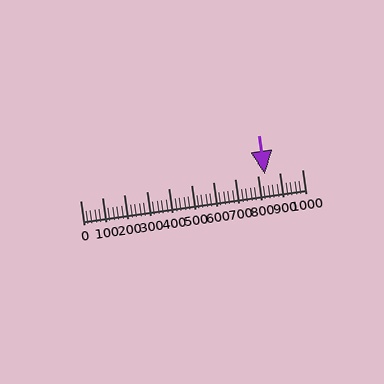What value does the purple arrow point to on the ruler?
The purple arrow points to approximately 831.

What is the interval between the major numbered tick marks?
The major tick marks are spaced 100 units apart.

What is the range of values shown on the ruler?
The ruler shows values from 0 to 1000.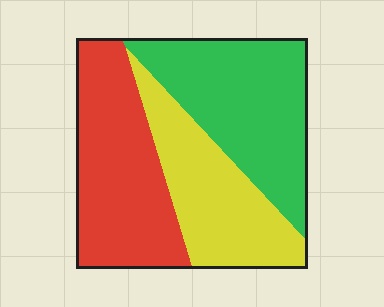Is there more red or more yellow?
Red.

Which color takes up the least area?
Yellow, at roughly 30%.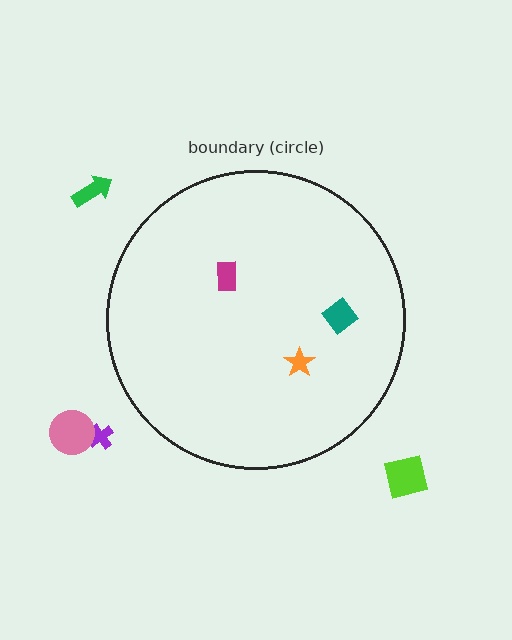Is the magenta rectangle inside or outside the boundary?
Inside.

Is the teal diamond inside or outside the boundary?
Inside.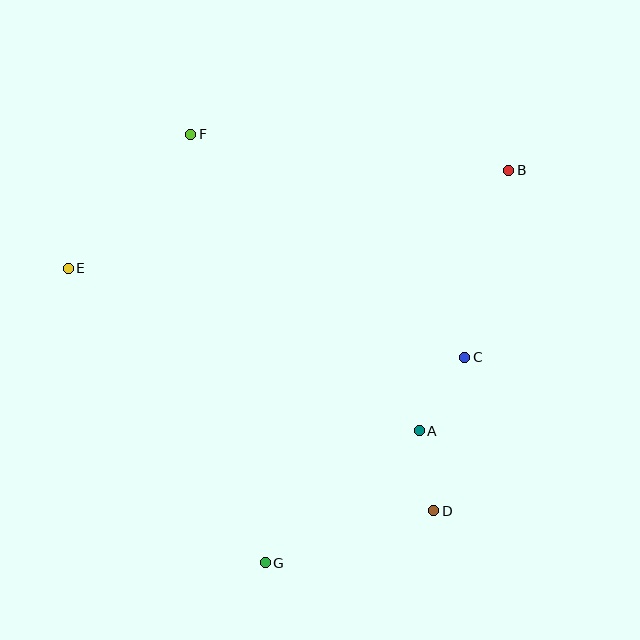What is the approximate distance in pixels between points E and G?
The distance between E and G is approximately 354 pixels.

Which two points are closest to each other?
Points A and D are closest to each other.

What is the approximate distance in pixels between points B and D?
The distance between B and D is approximately 349 pixels.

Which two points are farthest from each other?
Points B and G are farthest from each other.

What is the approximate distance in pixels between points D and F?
The distance between D and F is approximately 448 pixels.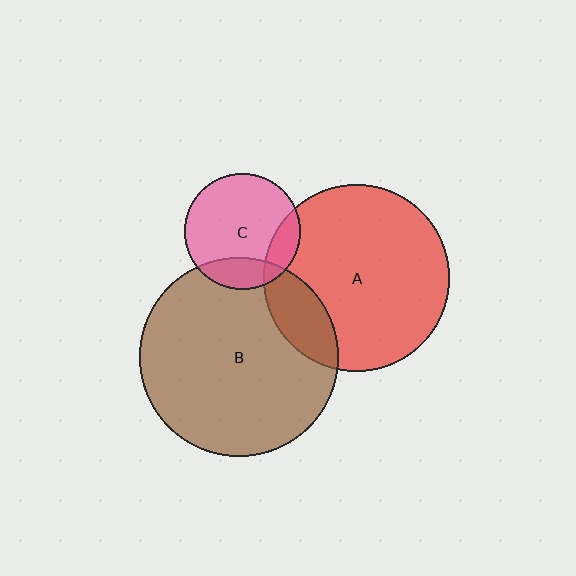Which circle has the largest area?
Circle B (brown).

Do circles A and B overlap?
Yes.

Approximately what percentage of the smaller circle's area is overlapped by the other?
Approximately 15%.